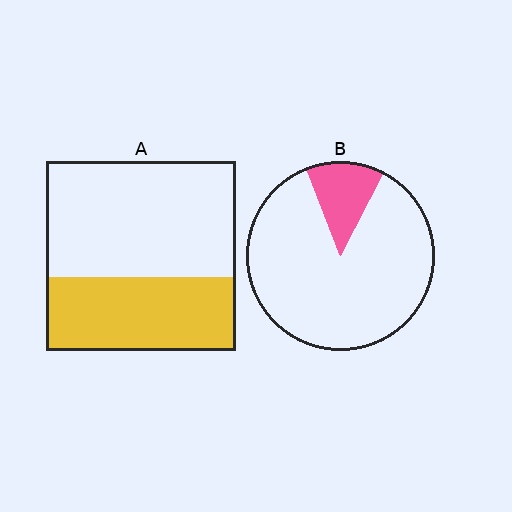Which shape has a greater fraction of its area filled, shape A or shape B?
Shape A.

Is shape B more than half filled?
No.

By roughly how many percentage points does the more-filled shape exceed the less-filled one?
By roughly 25 percentage points (A over B).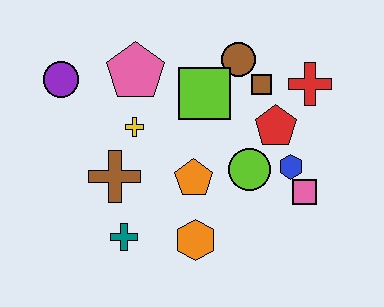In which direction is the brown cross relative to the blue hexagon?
The brown cross is to the left of the blue hexagon.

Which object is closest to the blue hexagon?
The pink square is closest to the blue hexagon.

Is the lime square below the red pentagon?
No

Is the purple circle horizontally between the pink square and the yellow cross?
No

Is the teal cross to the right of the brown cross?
Yes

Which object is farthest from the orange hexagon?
The purple circle is farthest from the orange hexagon.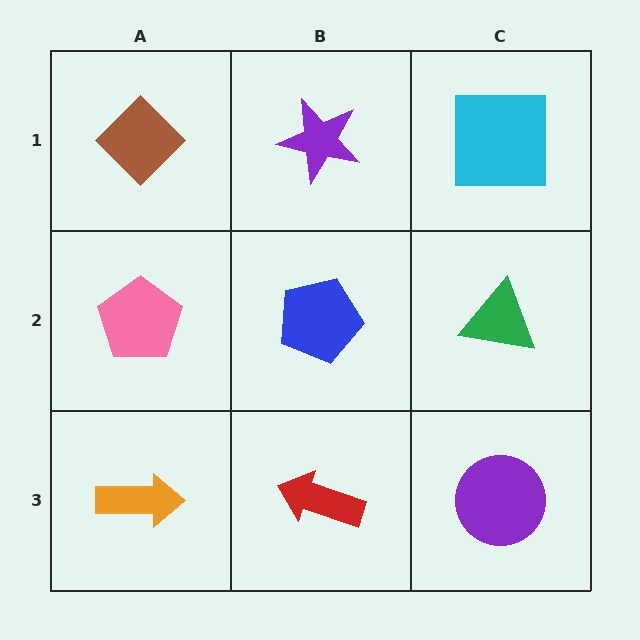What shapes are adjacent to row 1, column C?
A green triangle (row 2, column C), a purple star (row 1, column B).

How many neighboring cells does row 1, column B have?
3.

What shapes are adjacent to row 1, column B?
A blue pentagon (row 2, column B), a brown diamond (row 1, column A), a cyan square (row 1, column C).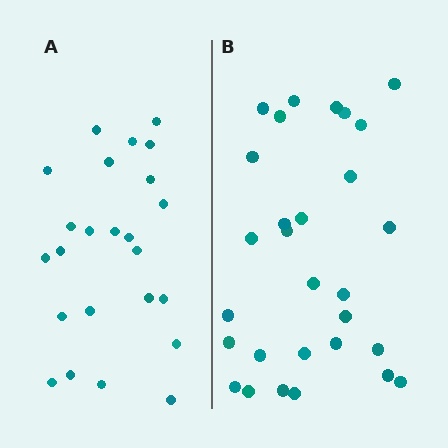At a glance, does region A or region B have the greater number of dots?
Region B (the right region) has more dots.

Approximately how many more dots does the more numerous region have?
Region B has about 5 more dots than region A.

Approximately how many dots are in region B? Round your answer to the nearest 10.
About 30 dots. (The exact count is 29, which rounds to 30.)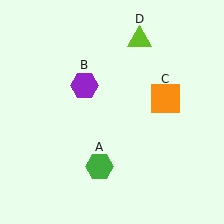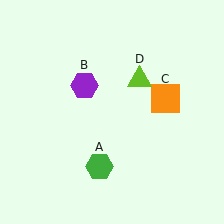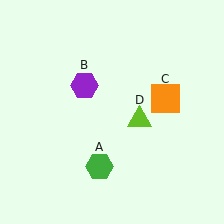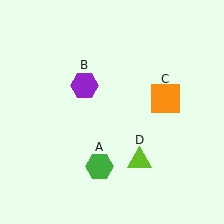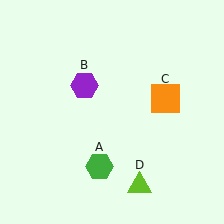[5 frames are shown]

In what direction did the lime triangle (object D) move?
The lime triangle (object D) moved down.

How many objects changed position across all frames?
1 object changed position: lime triangle (object D).